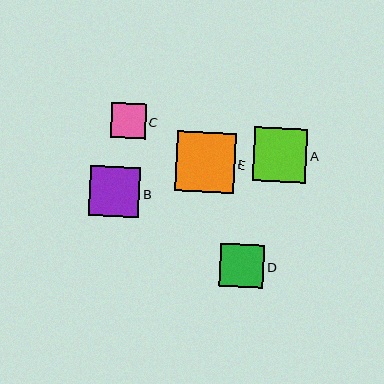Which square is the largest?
Square E is the largest with a size of approximately 59 pixels.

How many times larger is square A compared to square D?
Square A is approximately 1.2 times the size of square D.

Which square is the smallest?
Square C is the smallest with a size of approximately 34 pixels.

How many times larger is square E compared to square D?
Square E is approximately 1.4 times the size of square D.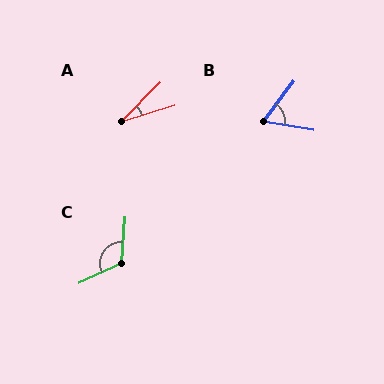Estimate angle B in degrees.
Approximately 63 degrees.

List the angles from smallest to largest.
A (28°), B (63°), C (119°).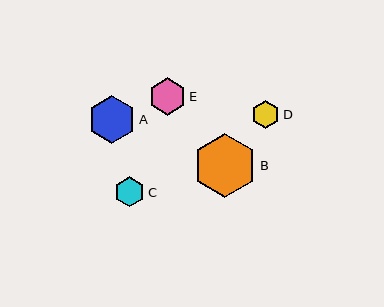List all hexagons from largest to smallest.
From largest to smallest: B, A, E, C, D.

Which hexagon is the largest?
Hexagon B is the largest with a size of approximately 64 pixels.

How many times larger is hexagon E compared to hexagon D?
Hexagon E is approximately 1.3 times the size of hexagon D.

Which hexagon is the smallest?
Hexagon D is the smallest with a size of approximately 28 pixels.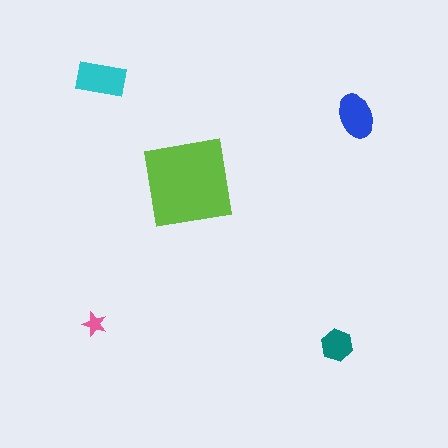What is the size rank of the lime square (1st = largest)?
1st.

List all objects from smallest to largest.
The pink star, the teal hexagon, the blue ellipse, the cyan rectangle, the lime square.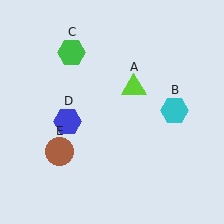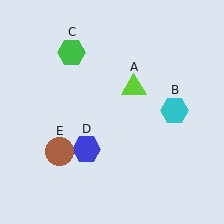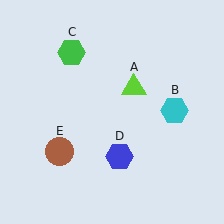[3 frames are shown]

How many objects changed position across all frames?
1 object changed position: blue hexagon (object D).